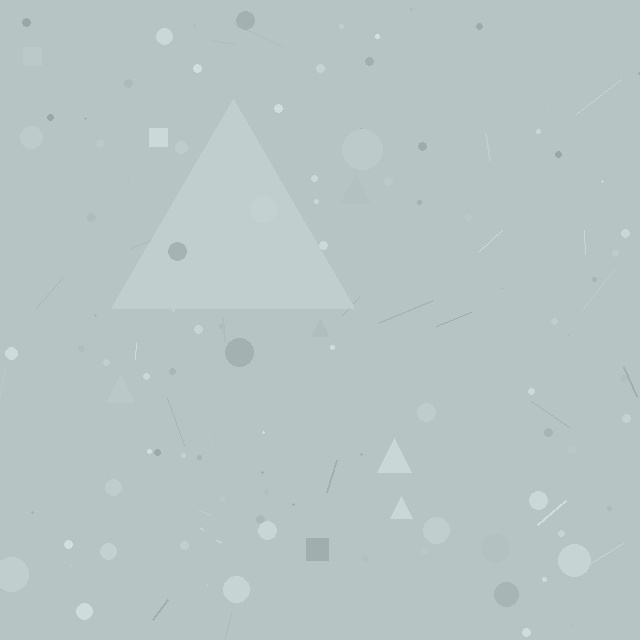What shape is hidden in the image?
A triangle is hidden in the image.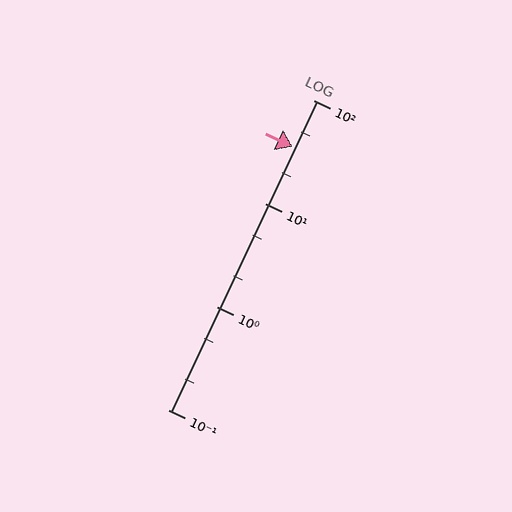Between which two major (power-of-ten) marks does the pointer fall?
The pointer is between 10 and 100.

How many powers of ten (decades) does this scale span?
The scale spans 3 decades, from 0.1 to 100.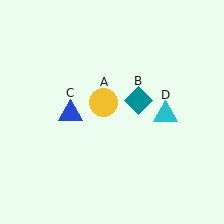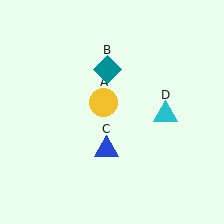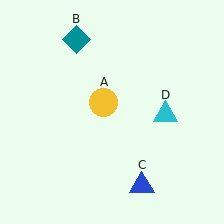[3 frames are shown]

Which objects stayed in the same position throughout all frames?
Yellow circle (object A) and cyan triangle (object D) remained stationary.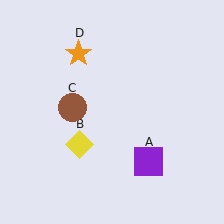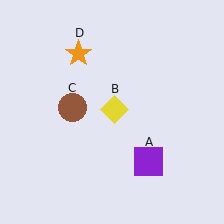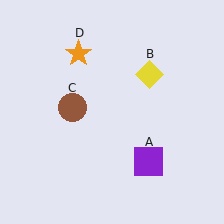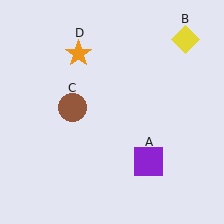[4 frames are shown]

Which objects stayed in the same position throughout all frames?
Purple square (object A) and brown circle (object C) and orange star (object D) remained stationary.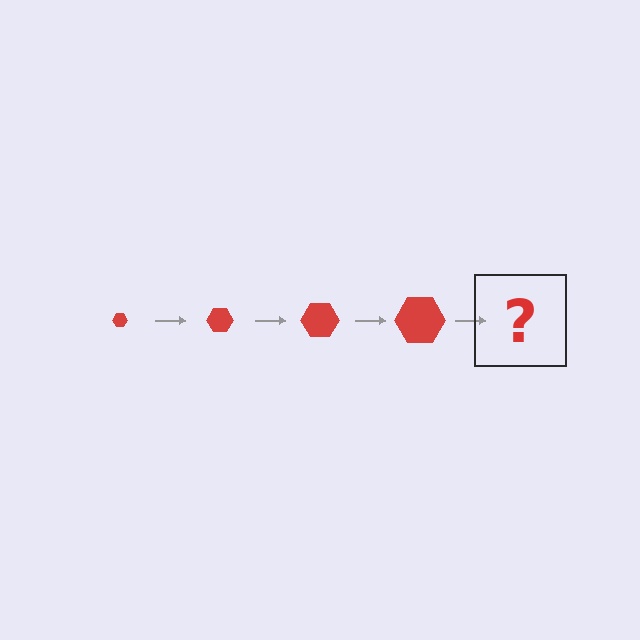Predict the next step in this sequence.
The next step is a red hexagon, larger than the previous one.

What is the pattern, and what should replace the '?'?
The pattern is that the hexagon gets progressively larger each step. The '?' should be a red hexagon, larger than the previous one.